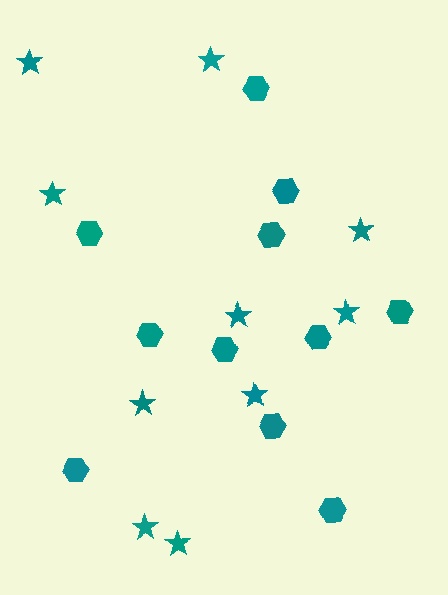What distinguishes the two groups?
There are 2 groups: one group of hexagons (11) and one group of stars (10).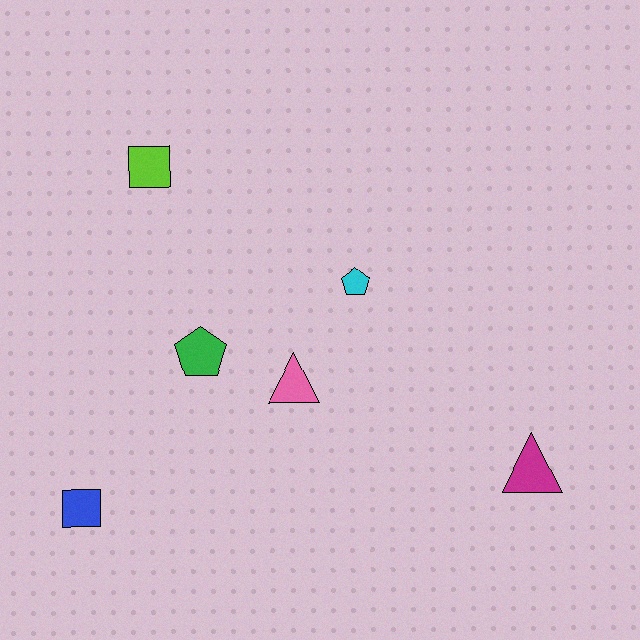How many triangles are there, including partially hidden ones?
There are 2 triangles.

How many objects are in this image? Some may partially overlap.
There are 6 objects.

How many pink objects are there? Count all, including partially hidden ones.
There is 1 pink object.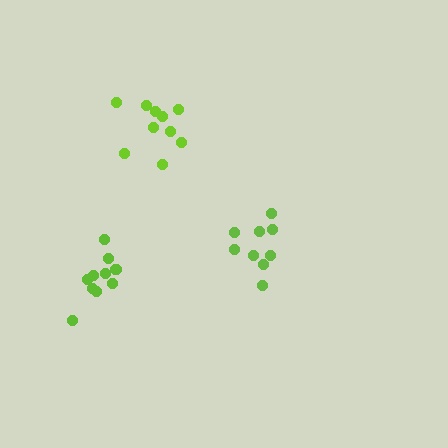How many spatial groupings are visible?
There are 3 spatial groupings.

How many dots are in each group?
Group 1: 11 dots, Group 2: 10 dots, Group 3: 9 dots (30 total).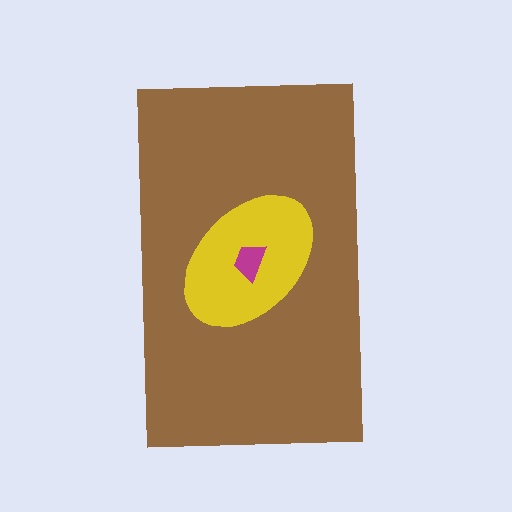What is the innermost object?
The magenta trapezoid.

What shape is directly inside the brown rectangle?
The yellow ellipse.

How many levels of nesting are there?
3.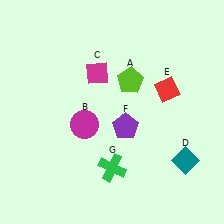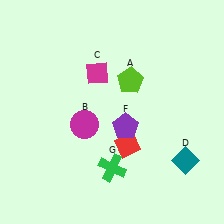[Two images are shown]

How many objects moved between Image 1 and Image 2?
1 object moved between the two images.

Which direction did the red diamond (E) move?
The red diamond (E) moved down.